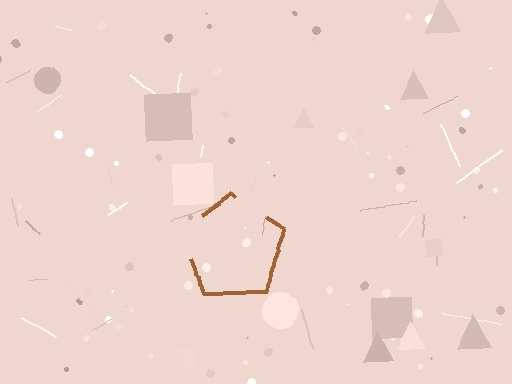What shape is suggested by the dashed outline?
The dashed outline suggests a pentagon.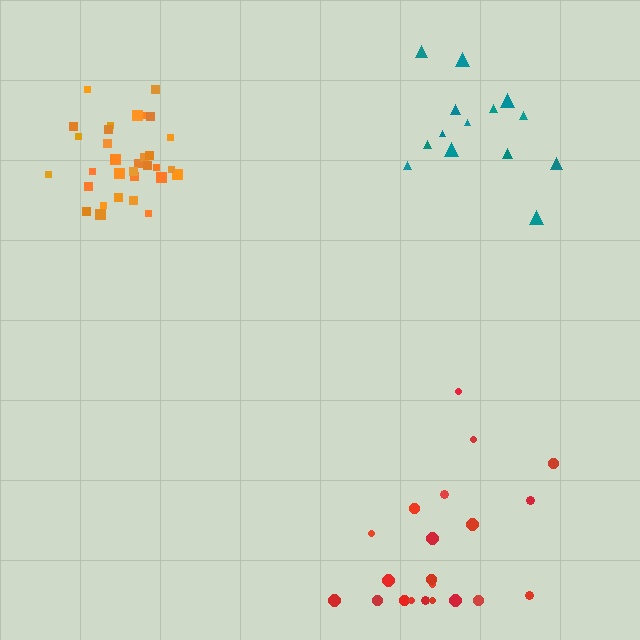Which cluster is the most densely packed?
Orange.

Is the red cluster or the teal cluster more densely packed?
Teal.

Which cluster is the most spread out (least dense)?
Red.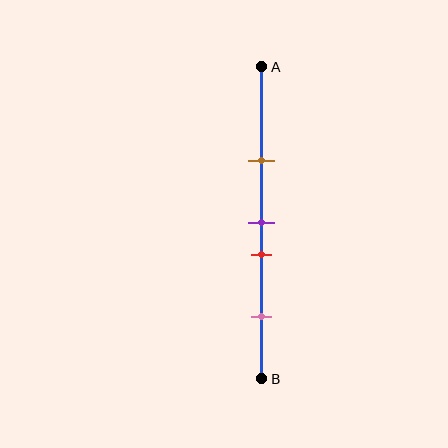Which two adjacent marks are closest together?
The purple and red marks are the closest adjacent pair.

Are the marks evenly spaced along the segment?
No, the marks are not evenly spaced.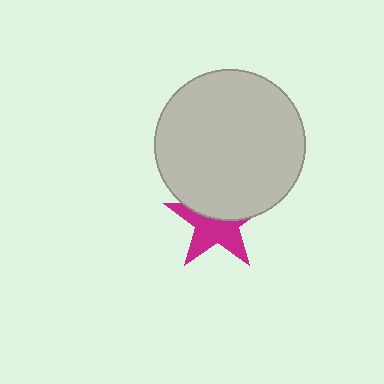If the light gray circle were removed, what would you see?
You would see the complete magenta star.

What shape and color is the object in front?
The object in front is a light gray circle.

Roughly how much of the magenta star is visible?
About half of it is visible (roughly 56%).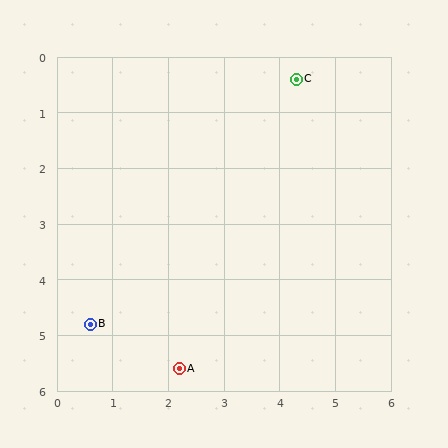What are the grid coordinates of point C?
Point C is at approximately (4.3, 0.4).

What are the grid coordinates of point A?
Point A is at approximately (2.2, 5.6).